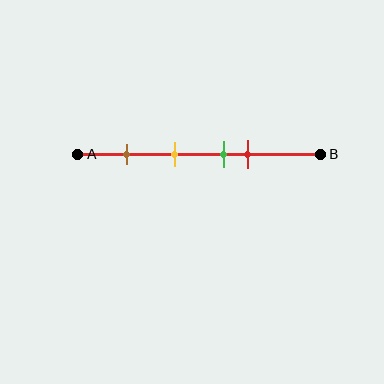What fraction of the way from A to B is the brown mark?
The brown mark is approximately 20% (0.2) of the way from A to B.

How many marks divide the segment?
There are 4 marks dividing the segment.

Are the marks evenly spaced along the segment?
No, the marks are not evenly spaced.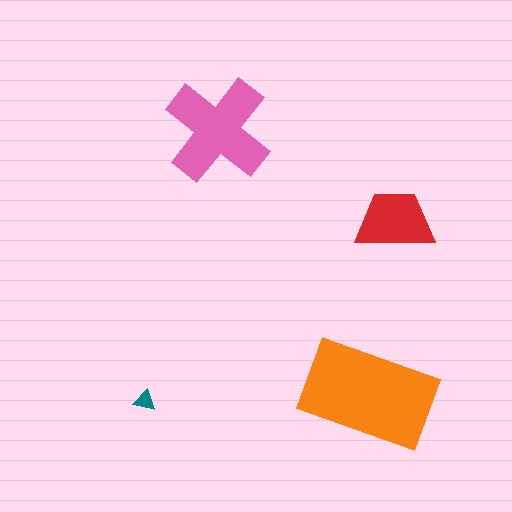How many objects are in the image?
There are 4 objects in the image.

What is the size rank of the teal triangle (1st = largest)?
4th.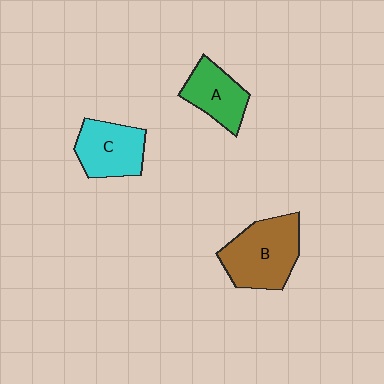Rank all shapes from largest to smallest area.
From largest to smallest: B (brown), C (cyan), A (green).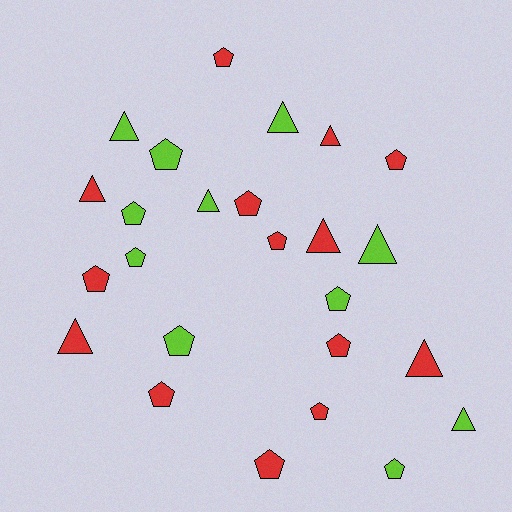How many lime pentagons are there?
There are 6 lime pentagons.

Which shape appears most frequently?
Pentagon, with 15 objects.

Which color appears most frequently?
Red, with 14 objects.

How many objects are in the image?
There are 25 objects.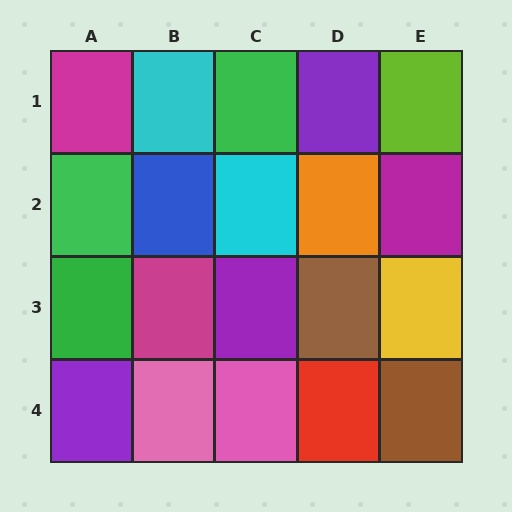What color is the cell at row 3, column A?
Green.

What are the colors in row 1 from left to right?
Magenta, cyan, green, purple, lime.